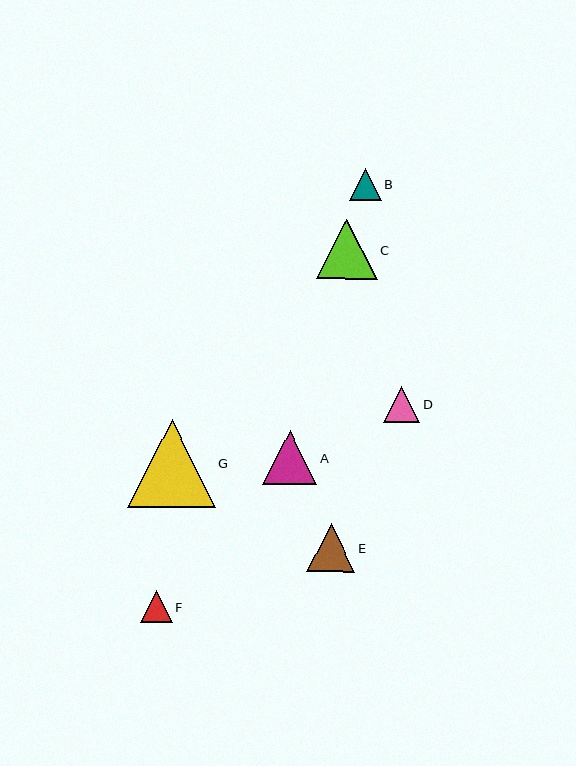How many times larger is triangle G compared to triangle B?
Triangle G is approximately 2.7 times the size of triangle B.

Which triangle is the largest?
Triangle G is the largest with a size of approximately 88 pixels.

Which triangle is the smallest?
Triangle F is the smallest with a size of approximately 32 pixels.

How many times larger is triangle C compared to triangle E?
Triangle C is approximately 1.3 times the size of triangle E.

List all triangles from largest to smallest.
From largest to smallest: G, C, A, E, D, B, F.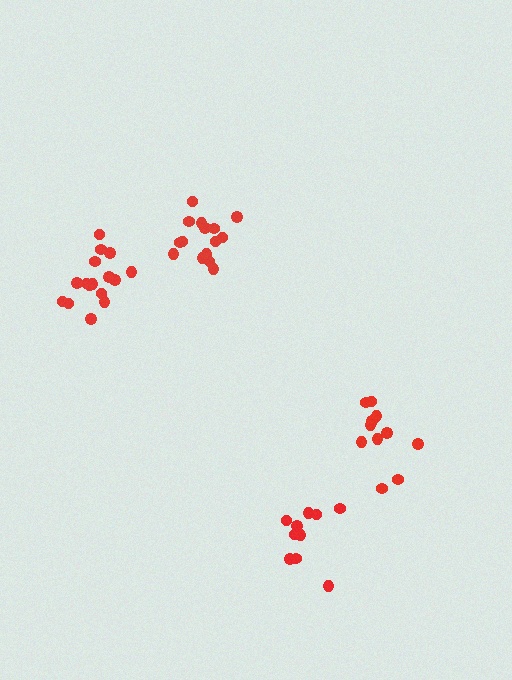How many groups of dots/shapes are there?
There are 4 groups.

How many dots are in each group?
Group 1: 11 dots, Group 2: 10 dots, Group 3: 15 dots, Group 4: 16 dots (52 total).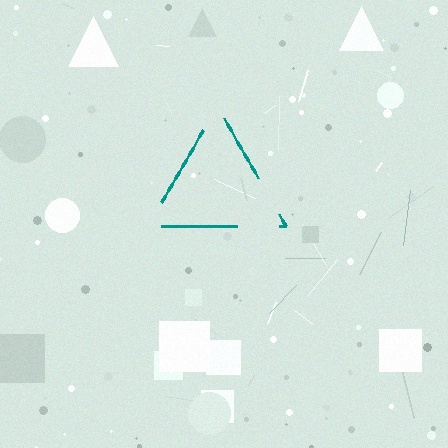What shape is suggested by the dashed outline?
The dashed outline suggests a triangle.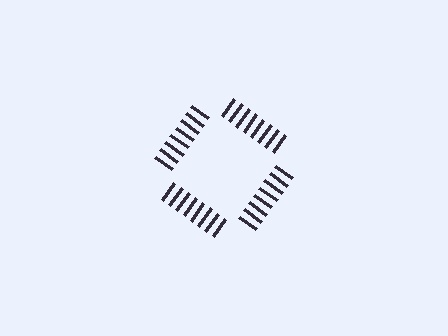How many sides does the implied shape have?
4 sides — the line-ends trace a square.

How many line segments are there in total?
32 — 8 along each of the 4 edges.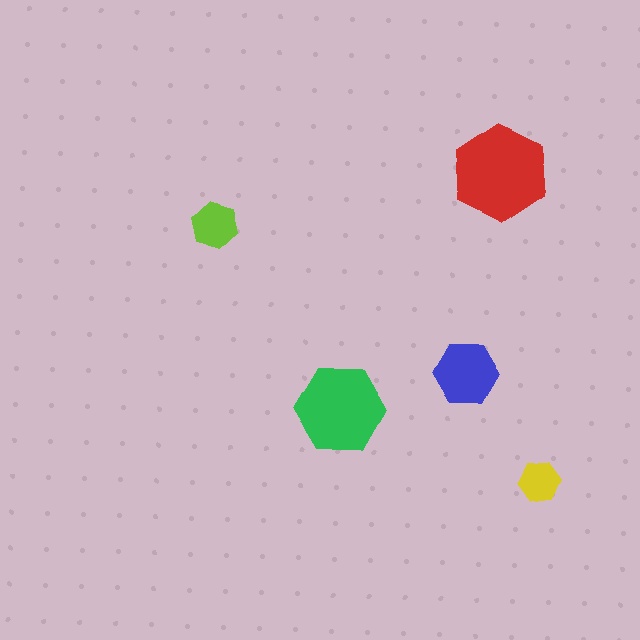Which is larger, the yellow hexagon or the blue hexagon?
The blue one.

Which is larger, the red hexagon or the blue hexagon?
The red one.